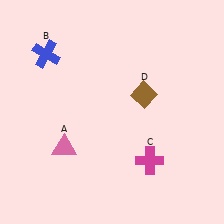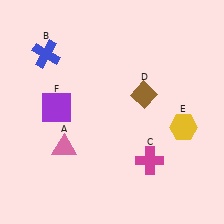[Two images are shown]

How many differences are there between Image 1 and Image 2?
There are 2 differences between the two images.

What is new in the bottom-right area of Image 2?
A yellow hexagon (E) was added in the bottom-right area of Image 2.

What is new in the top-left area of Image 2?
A purple square (F) was added in the top-left area of Image 2.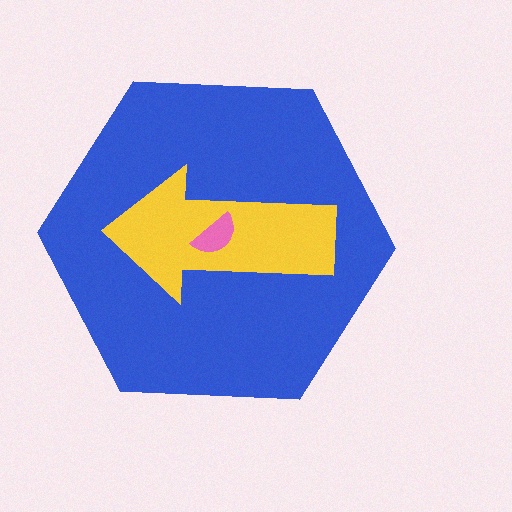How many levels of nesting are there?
3.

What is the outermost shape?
The blue hexagon.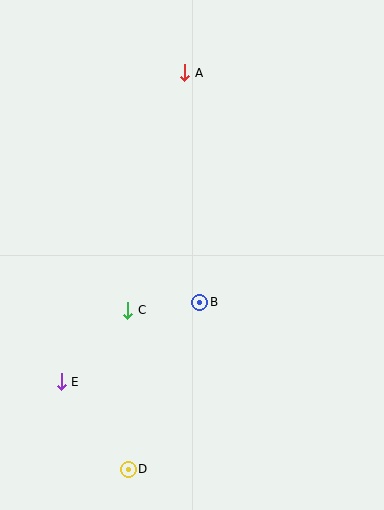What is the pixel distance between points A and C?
The distance between A and C is 244 pixels.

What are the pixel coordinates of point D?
Point D is at (128, 469).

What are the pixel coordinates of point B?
Point B is at (200, 302).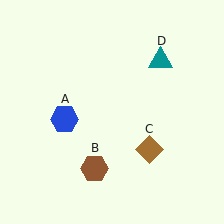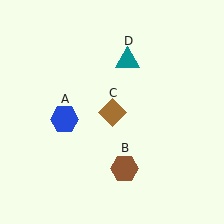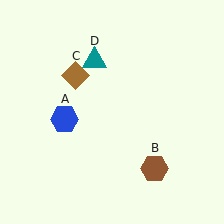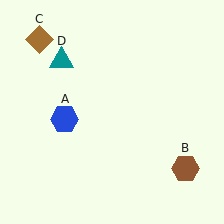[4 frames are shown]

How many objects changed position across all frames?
3 objects changed position: brown hexagon (object B), brown diamond (object C), teal triangle (object D).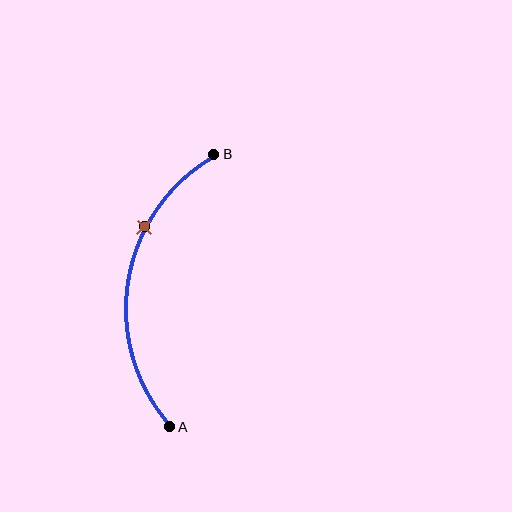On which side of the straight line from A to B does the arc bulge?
The arc bulges to the left of the straight line connecting A and B.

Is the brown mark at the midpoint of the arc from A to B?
No. The brown mark lies on the arc but is closer to endpoint B. The arc midpoint would be at the point on the curve equidistant along the arc from both A and B.